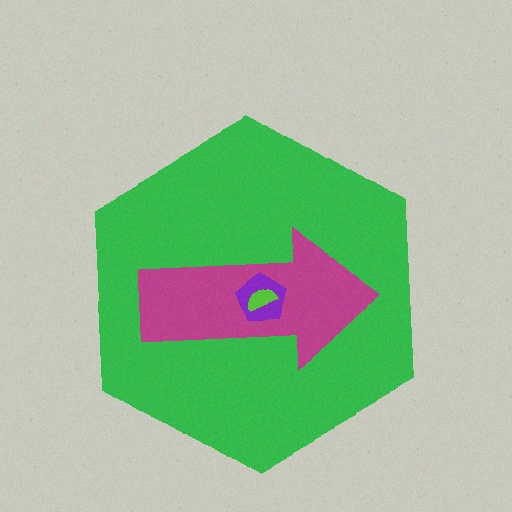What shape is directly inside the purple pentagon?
The lime semicircle.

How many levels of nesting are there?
4.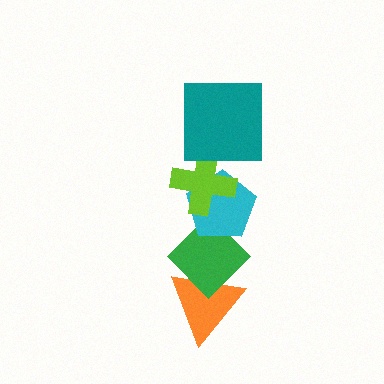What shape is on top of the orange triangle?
The green diamond is on top of the orange triangle.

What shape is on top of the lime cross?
The teal square is on top of the lime cross.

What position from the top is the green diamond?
The green diamond is 4th from the top.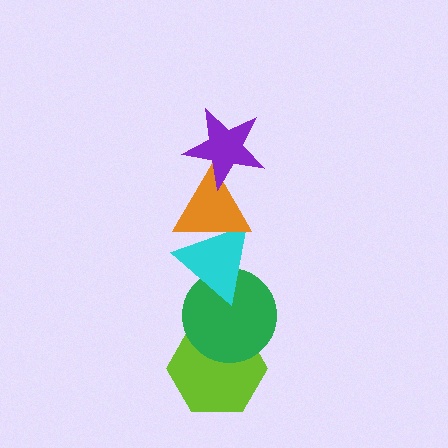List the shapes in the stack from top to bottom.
From top to bottom: the purple star, the orange triangle, the cyan triangle, the green circle, the lime hexagon.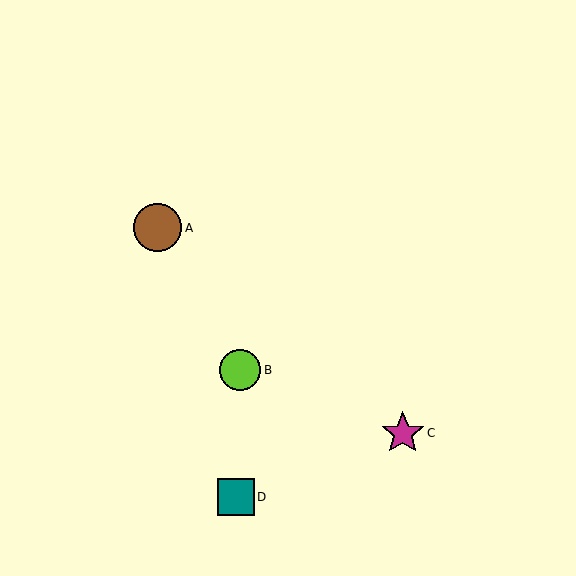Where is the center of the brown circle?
The center of the brown circle is at (158, 228).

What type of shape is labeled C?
Shape C is a magenta star.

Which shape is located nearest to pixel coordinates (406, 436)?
The magenta star (labeled C) at (403, 433) is nearest to that location.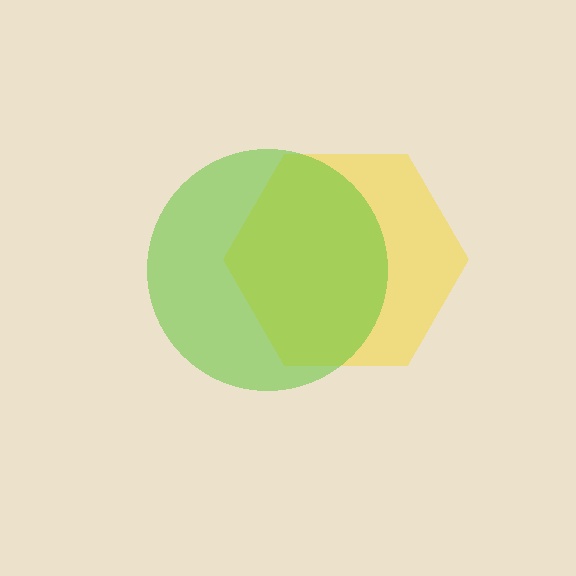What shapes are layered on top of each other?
The layered shapes are: a yellow hexagon, a lime circle.